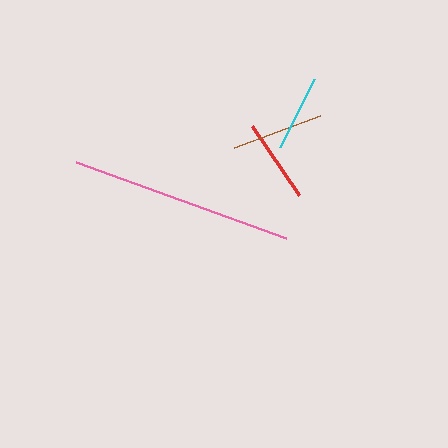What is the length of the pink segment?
The pink segment is approximately 223 pixels long.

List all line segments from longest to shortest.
From longest to shortest: pink, brown, red, cyan.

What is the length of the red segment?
The red segment is approximately 84 pixels long.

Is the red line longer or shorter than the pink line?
The pink line is longer than the red line.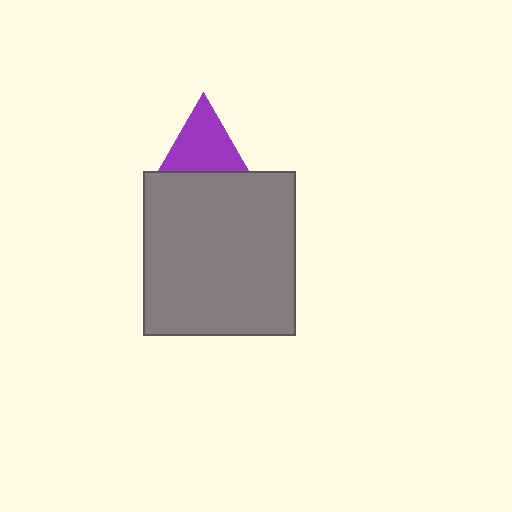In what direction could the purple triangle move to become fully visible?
The purple triangle could move up. That would shift it out from behind the gray rectangle entirely.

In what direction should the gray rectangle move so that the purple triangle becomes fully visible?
The gray rectangle should move down. That is the shortest direction to clear the overlap and leave the purple triangle fully visible.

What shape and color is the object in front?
The object in front is a gray rectangle.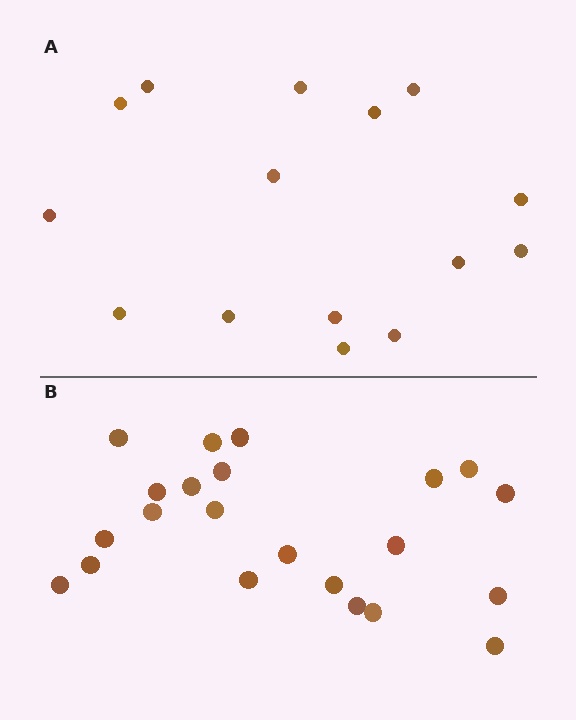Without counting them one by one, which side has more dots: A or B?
Region B (the bottom region) has more dots.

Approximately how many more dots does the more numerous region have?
Region B has roughly 8 or so more dots than region A.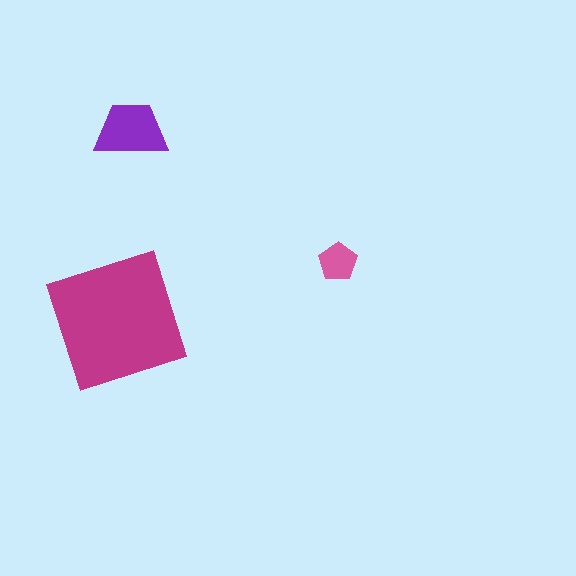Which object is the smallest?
The pink pentagon.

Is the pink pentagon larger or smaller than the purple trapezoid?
Smaller.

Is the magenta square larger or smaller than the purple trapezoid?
Larger.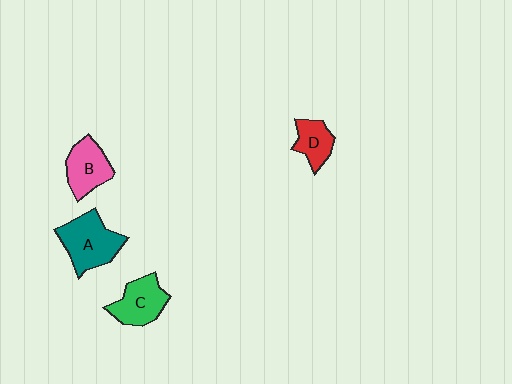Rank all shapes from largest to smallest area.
From largest to smallest: A (teal), C (green), B (pink), D (red).